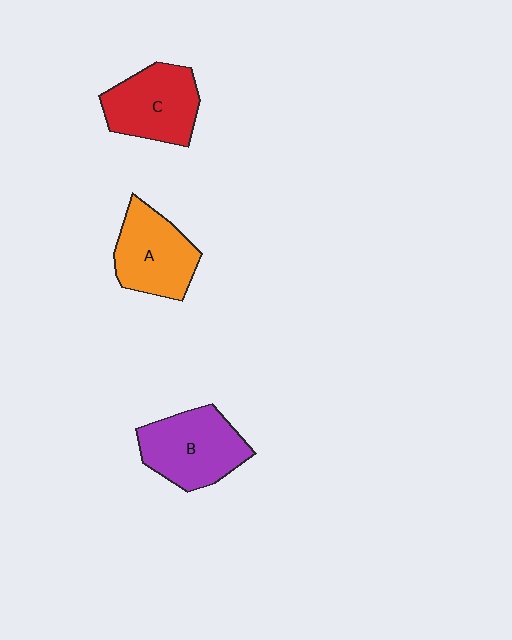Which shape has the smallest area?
Shape A (orange).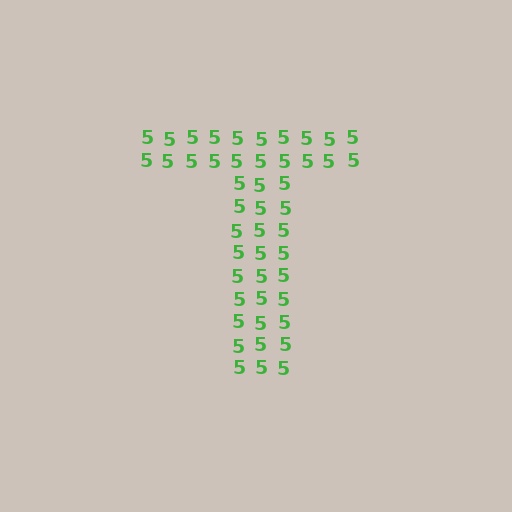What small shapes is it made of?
It is made of small digit 5's.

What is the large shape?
The large shape is the letter T.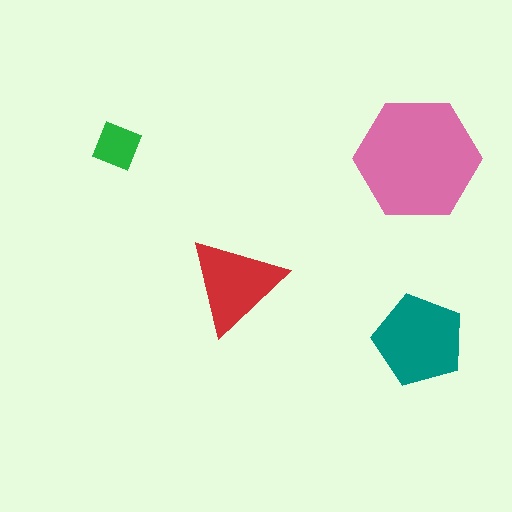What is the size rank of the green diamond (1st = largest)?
4th.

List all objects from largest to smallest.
The pink hexagon, the teal pentagon, the red triangle, the green diamond.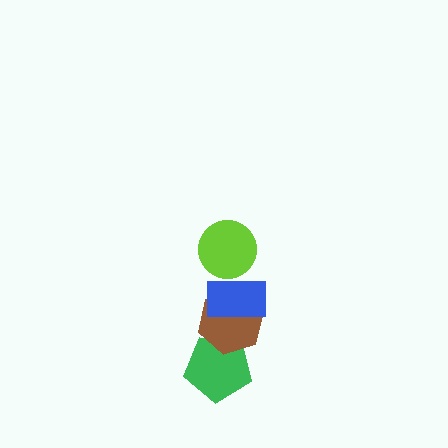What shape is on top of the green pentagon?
The brown hexagon is on top of the green pentagon.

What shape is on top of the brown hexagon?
The blue rectangle is on top of the brown hexagon.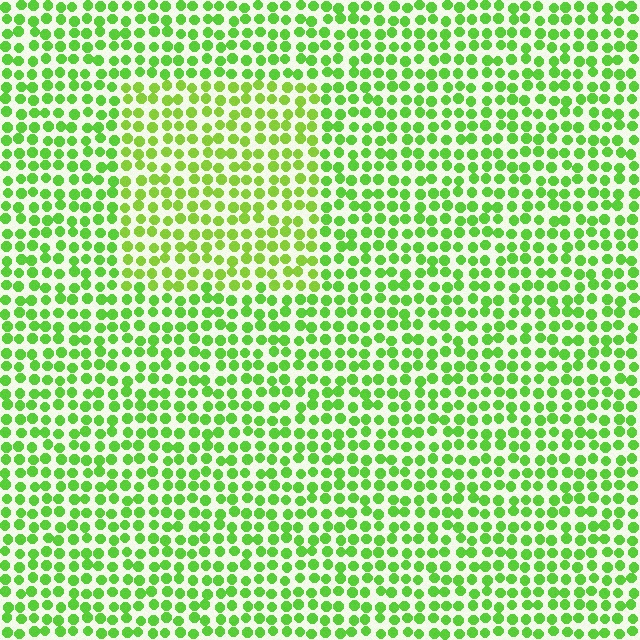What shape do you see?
I see a rectangle.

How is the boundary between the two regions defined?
The boundary is defined purely by a slight shift in hue (about 18 degrees). Spacing, size, and orientation are identical on both sides.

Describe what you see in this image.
The image is filled with small lime elements in a uniform arrangement. A rectangle-shaped region is visible where the elements are tinted to a slightly different hue, forming a subtle color boundary.